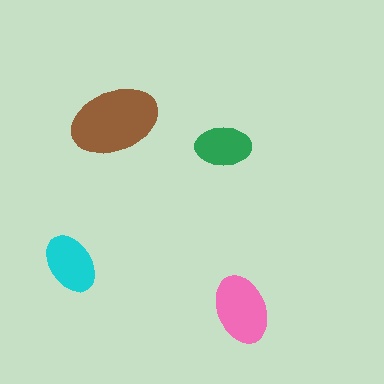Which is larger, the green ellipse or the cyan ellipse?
The cyan one.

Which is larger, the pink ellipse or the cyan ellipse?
The pink one.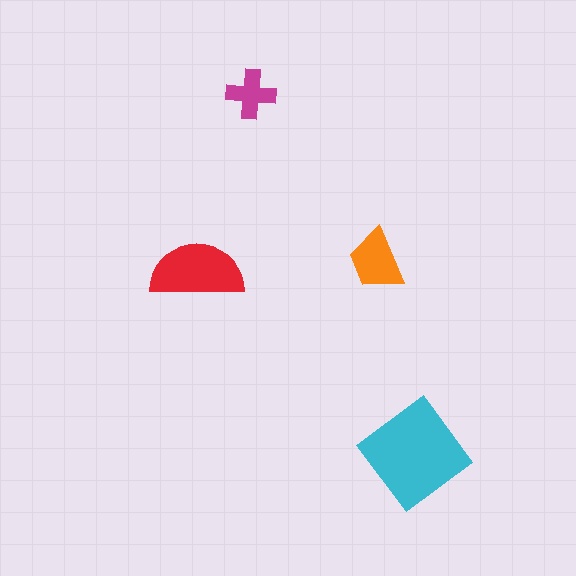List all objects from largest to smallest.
The cyan diamond, the red semicircle, the orange trapezoid, the magenta cross.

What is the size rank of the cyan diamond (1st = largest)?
1st.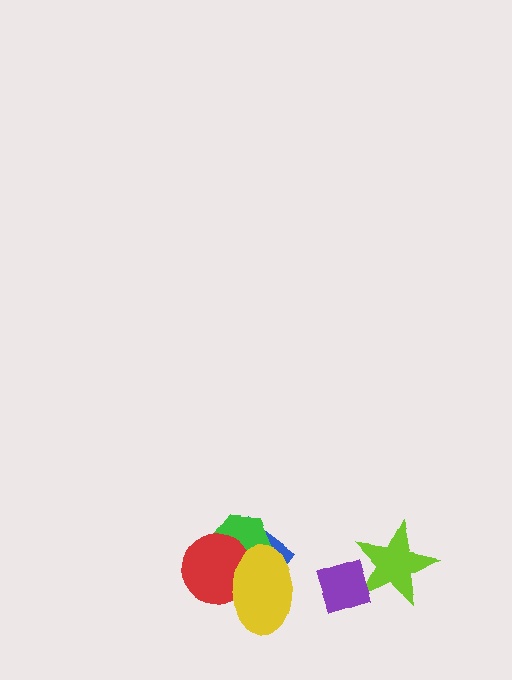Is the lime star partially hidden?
Yes, it is partially covered by another shape.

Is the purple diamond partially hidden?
No, no other shape covers it.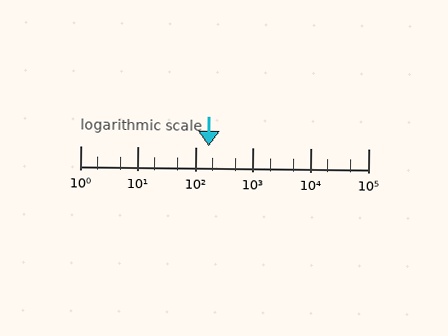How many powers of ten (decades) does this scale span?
The scale spans 5 decades, from 1 to 100000.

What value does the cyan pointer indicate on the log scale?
The pointer indicates approximately 170.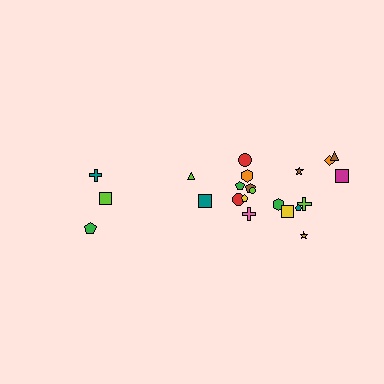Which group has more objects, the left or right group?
The right group.